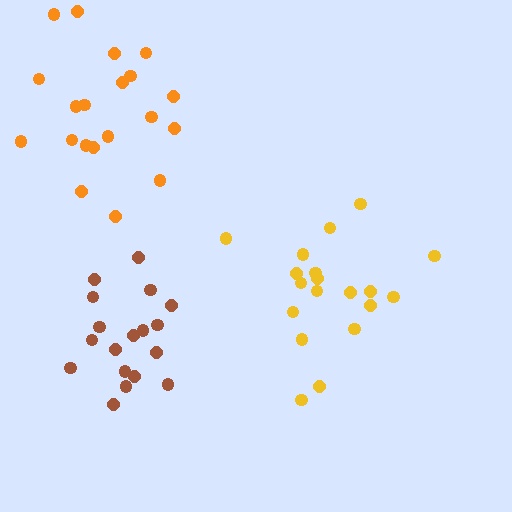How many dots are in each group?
Group 1: 18 dots, Group 2: 19 dots, Group 3: 20 dots (57 total).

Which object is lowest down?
The brown cluster is bottommost.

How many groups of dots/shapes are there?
There are 3 groups.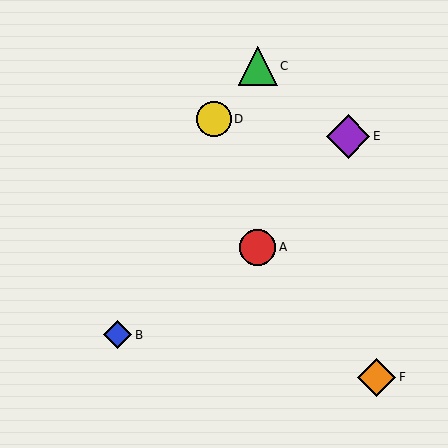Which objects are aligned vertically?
Objects A, C are aligned vertically.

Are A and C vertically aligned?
Yes, both are at x≈258.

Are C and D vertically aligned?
No, C is at x≈258 and D is at x≈214.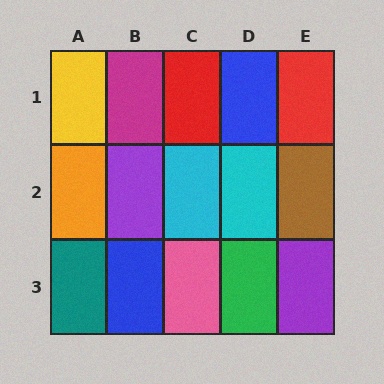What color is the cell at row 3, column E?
Purple.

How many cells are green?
1 cell is green.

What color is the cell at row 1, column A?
Yellow.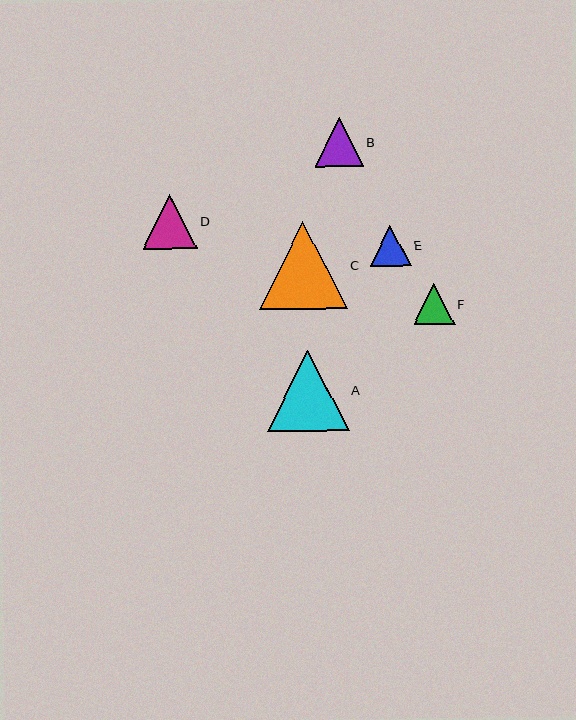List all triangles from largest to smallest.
From largest to smallest: C, A, D, B, F, E.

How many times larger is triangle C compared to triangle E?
Triangle C is approximately 2.2 times the size of triangle E.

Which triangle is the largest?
Triangle C is the largest with a size of approximately 88 pixels.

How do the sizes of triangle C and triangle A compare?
Triangle C and triangle A are approximately the same size.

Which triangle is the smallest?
Triangle E is the smallest with a size of approximately 41 pixels.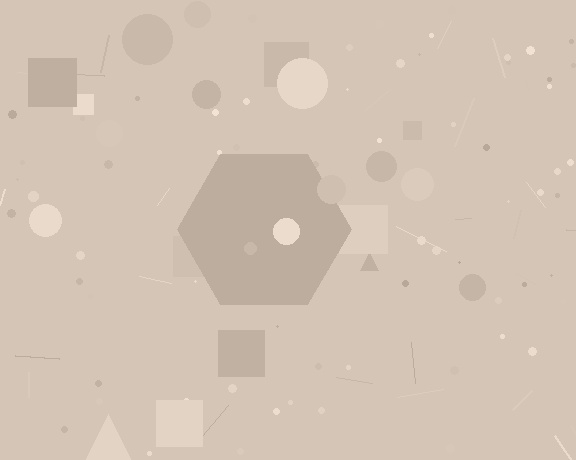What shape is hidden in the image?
A hexagon is hidden in the image.